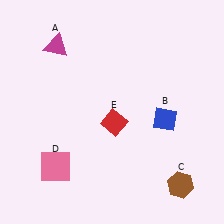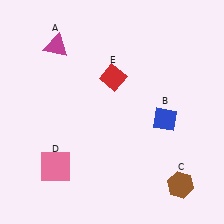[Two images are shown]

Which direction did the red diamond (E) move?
The red diamond (E) moved up.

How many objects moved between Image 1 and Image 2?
1 object moved between the two images.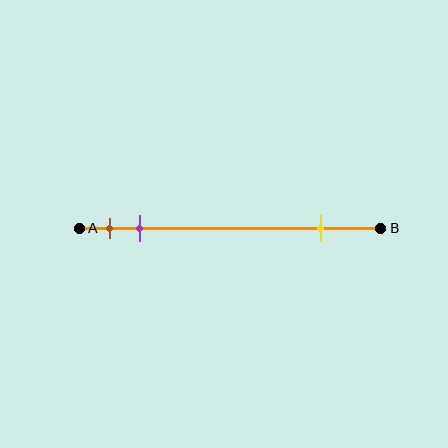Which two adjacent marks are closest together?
The brown and purple marks are the closest adjacent pair.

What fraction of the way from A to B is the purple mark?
The purple mark is approximately 20% (0.2) of the way from A to B.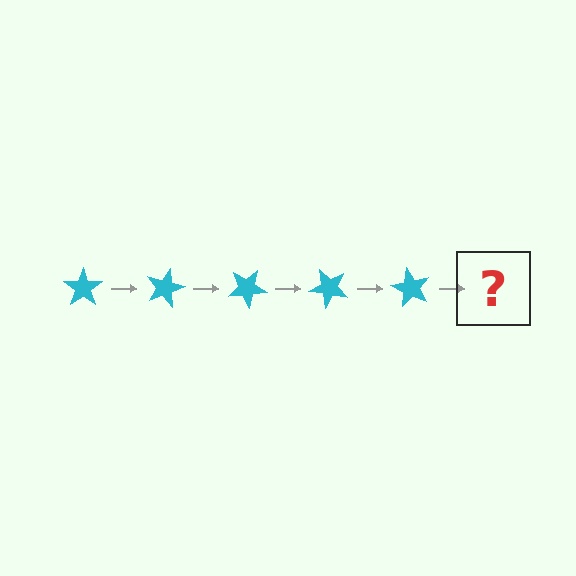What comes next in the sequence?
The next element should be a cyan star rotated 75 degrees.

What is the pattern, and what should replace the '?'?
The pattern is that the star rotates 15 degrees each step. The '?' should be a cyan star rotated 75 degrees.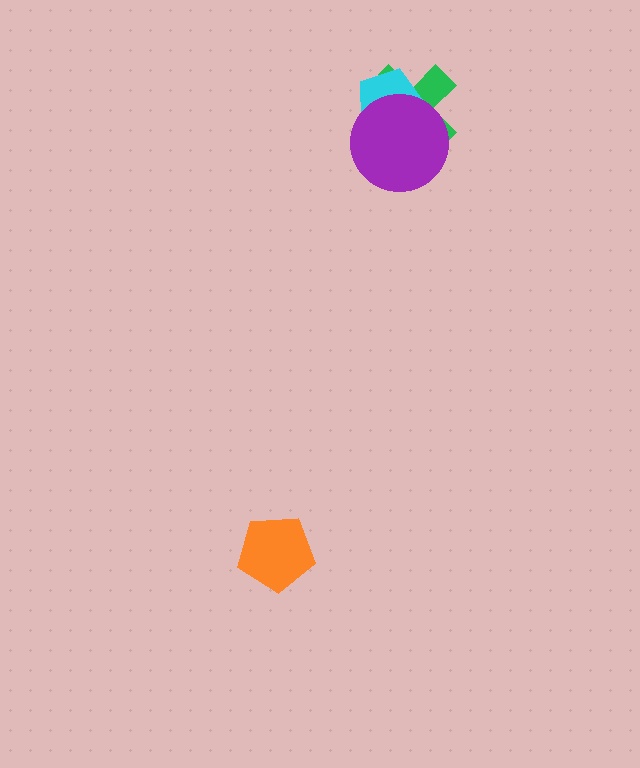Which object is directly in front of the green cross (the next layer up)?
The cyan pentagon is directly in front of the green cross.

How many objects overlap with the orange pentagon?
0 objects overlap with the orange pentagon.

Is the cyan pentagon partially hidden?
Yes, it is partially covered by another shape.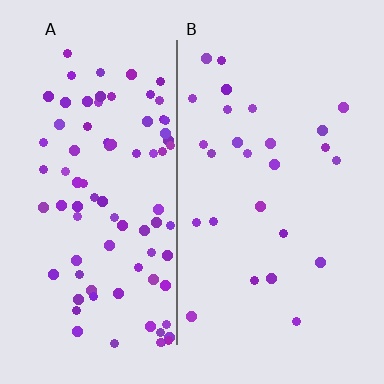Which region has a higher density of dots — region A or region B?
A (the left).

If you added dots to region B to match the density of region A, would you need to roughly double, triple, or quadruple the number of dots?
Approximately triple.